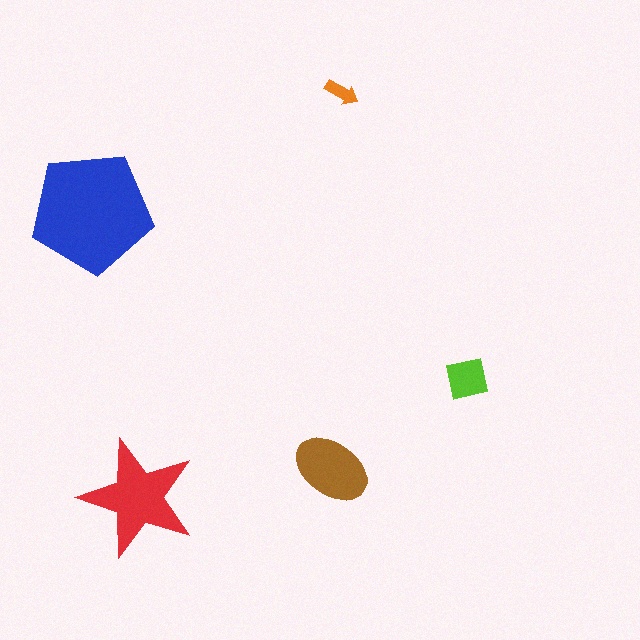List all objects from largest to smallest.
The blue pentagon, the red star, the brown ellipse, the lime square, the orange arrow.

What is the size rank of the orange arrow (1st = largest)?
5th.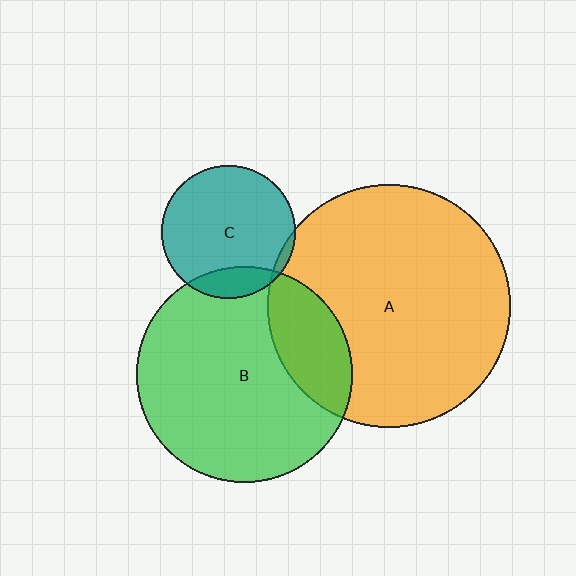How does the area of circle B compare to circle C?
Approximately 2.6 times.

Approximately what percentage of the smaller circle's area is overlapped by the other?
Approximately 5%.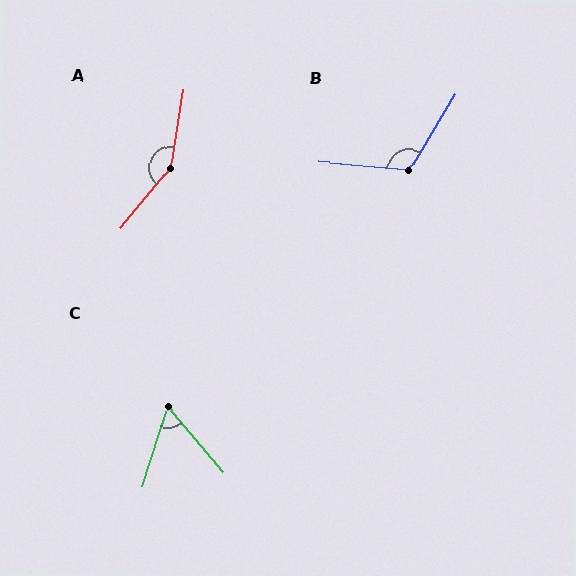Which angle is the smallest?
C, at approximately 58 degrees.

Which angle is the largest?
A, at approximately 150 degrees.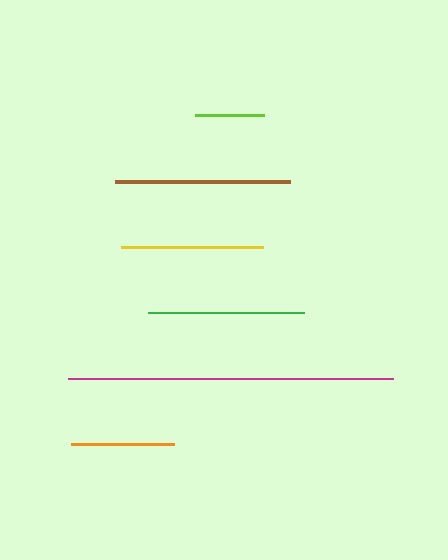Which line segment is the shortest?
The lime line is the shortest at approximately 68 pixels.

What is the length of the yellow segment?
The yellow segment is approximately 142 pixels long.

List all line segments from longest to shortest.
From longest to shortest: magenta, brown, green, yellow, orange, lime.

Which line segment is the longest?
The magenta line is the longest at approximately 325 pixels.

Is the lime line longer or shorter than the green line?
The green line is longer than the lime line.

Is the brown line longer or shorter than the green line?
The brown line is longer than the green line.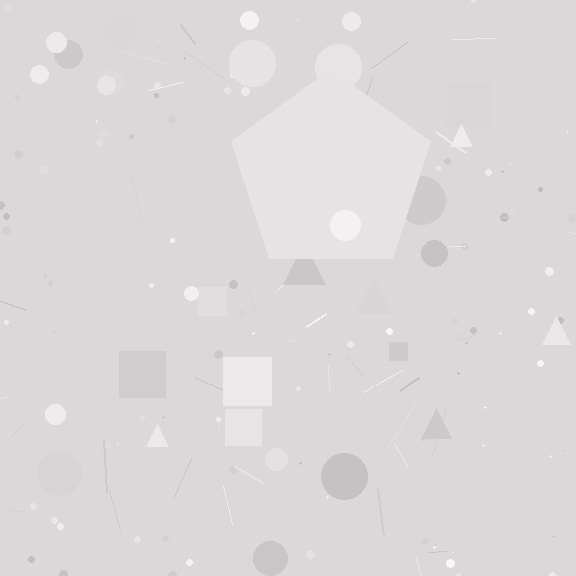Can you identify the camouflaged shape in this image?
The camouflaged shape is a pentagon.